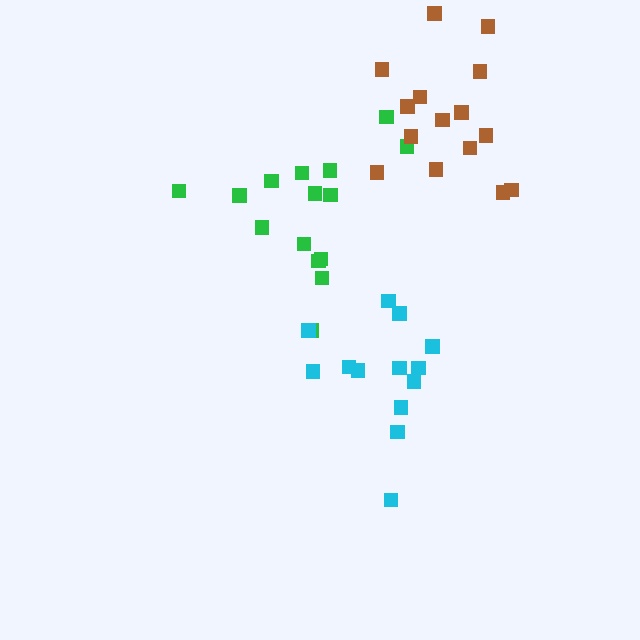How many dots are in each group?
Group 1: 15 dots, Group 2: 13 dots, Group 3: 15 dots (43 total).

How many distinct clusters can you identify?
There are 3 distinct clusters.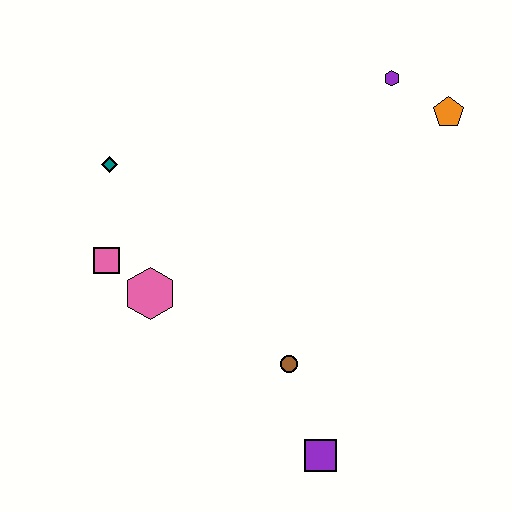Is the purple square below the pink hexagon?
Yes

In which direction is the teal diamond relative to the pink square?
The teal diamond is above the pink square.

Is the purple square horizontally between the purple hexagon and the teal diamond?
Yes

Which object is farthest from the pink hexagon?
The orange pentagon is farthest from the pink hexagon.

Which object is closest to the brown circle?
The purple square is closest to the brown circle.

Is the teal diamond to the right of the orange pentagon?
No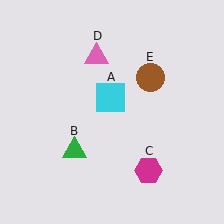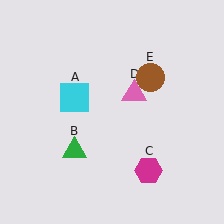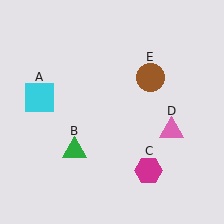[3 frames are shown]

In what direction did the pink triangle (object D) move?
The pink triangle (object D) moved down and to the right.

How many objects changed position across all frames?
2 objects changed position: cyan square (object A), pink triangle (object D).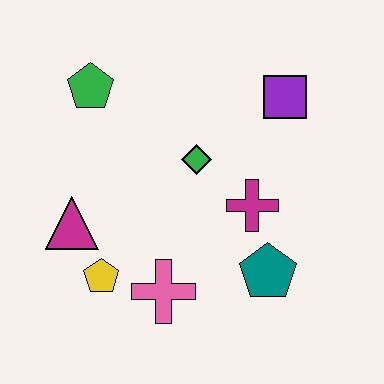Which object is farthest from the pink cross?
The purple square is farthest from the pink cross.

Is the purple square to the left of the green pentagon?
No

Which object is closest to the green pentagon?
The green diamond is closest to the green pentagon.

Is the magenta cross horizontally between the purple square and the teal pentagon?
No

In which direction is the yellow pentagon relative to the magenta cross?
The yellow pentagon is to the left of the magenta cross.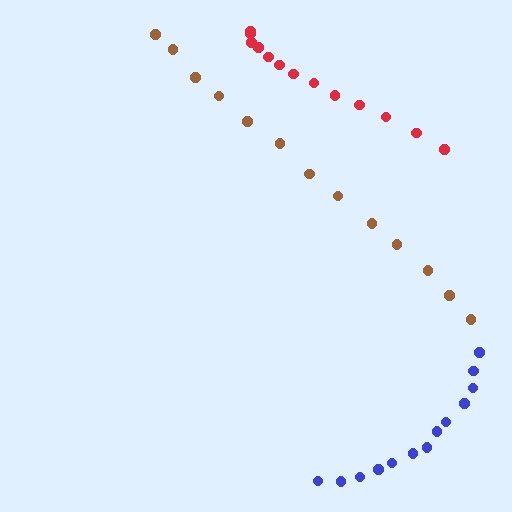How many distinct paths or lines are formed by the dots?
There are 3 distinct paths.